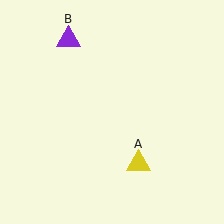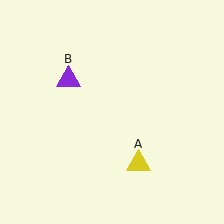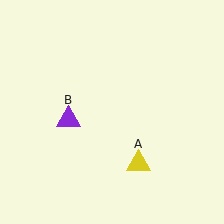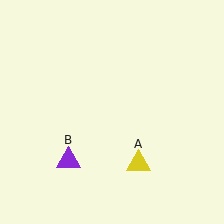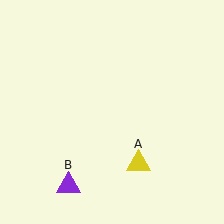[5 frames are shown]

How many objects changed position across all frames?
1 object changed position: purple triangle (object B).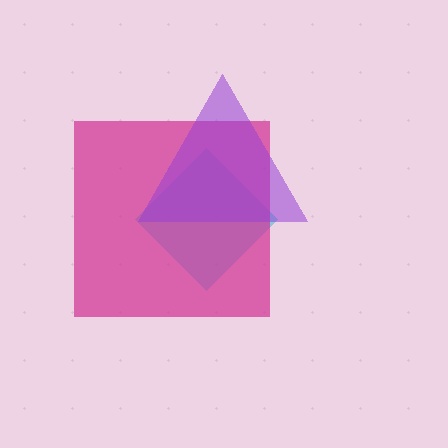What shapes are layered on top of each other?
The layered shapes are: a cyan diamond, a magenta square, a purple triangle.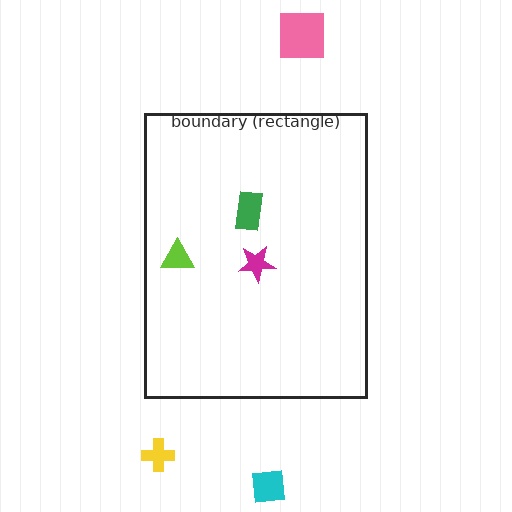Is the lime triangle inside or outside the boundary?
Inside.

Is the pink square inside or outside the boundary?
Outside.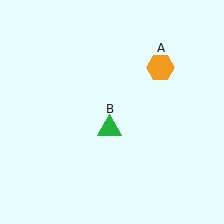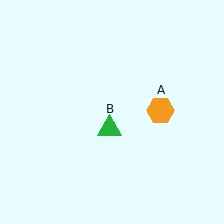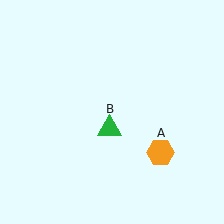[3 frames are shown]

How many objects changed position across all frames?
1 object changed position: orange hexagon (object A).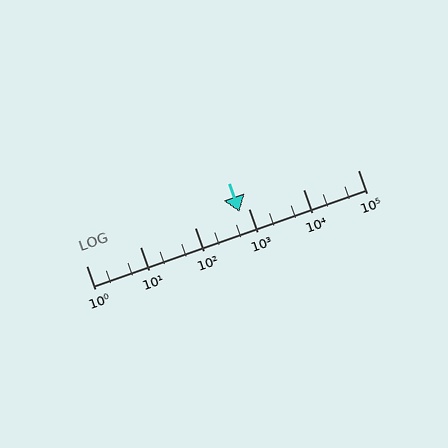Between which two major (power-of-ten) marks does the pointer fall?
The pointer is between 100 and 1000.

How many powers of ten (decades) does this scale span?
The scale spans 5 decades, from 1 to 100000.